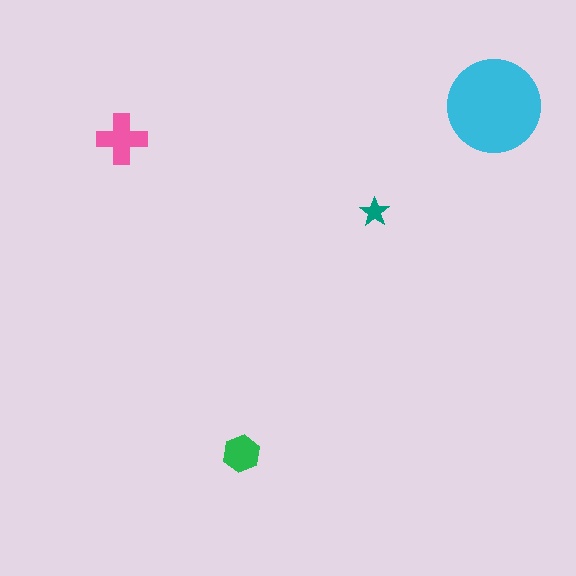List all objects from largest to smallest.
The cyan circle, the pink cross, the green hexagon, the teal star.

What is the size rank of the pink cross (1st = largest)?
2nd.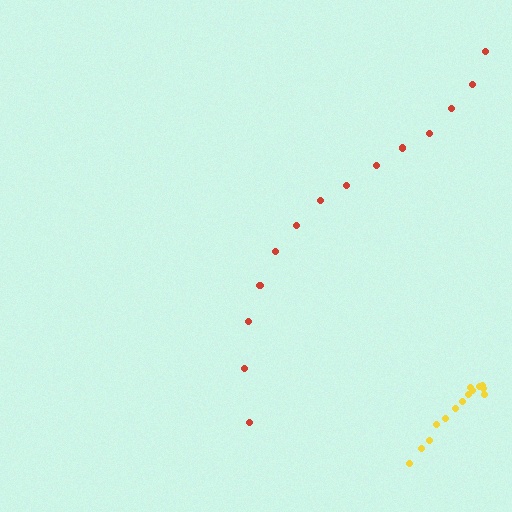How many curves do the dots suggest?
There are 2 distinct paths.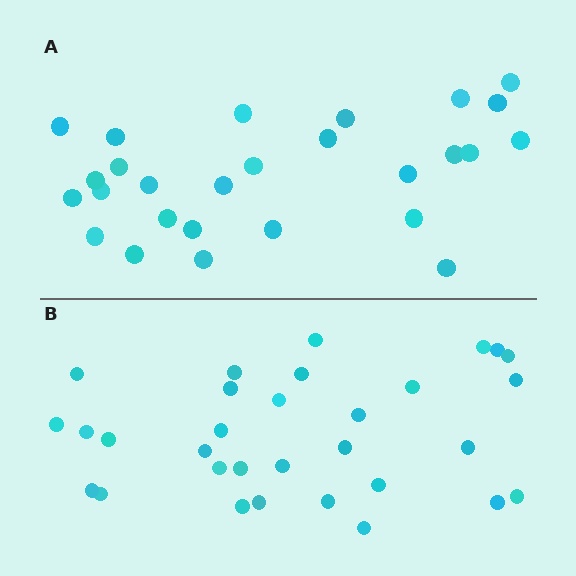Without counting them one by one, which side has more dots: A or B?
Region B (the bottom region) has more dots.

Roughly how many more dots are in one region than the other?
Region B has about 4 more dots than region A.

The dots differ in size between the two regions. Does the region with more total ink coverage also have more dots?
No. Region A has more total ink coverage because its dots are larger, but region B actually contains more individual dots. Total area can be misleading — the number of items is what matters here.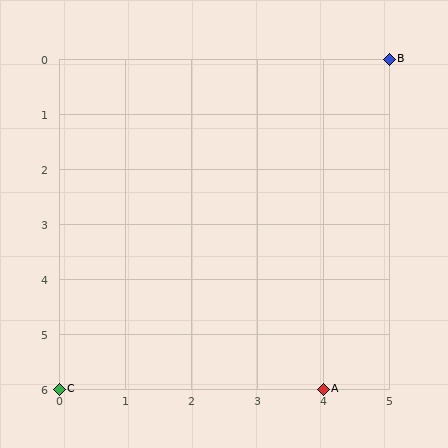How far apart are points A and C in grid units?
Points A and C are 4 columns apart.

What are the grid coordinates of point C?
Point C is at grid coordinates (0, 6).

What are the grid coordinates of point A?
Point A is at grid coordinates (4, 6).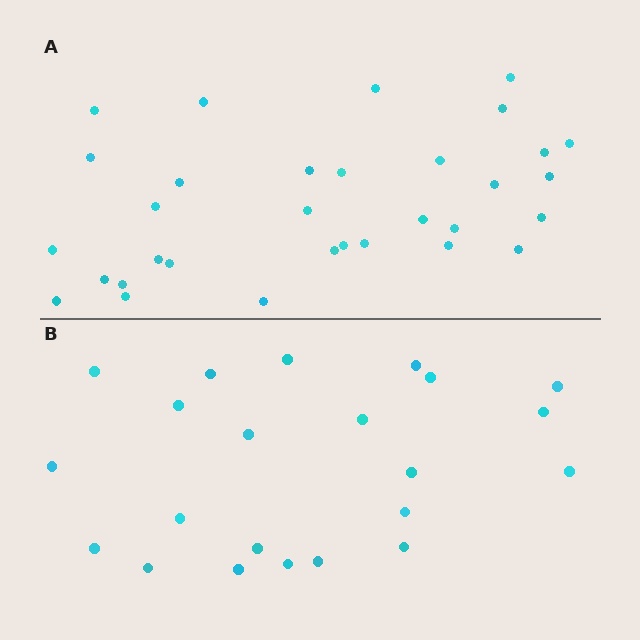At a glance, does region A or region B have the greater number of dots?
Region A (the top region) has more dots.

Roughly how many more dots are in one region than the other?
Region A has roughly 10 or so more dots than region B.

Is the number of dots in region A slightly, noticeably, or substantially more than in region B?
Region A has substantially more. The ratio is roughly 1.5 to 1.